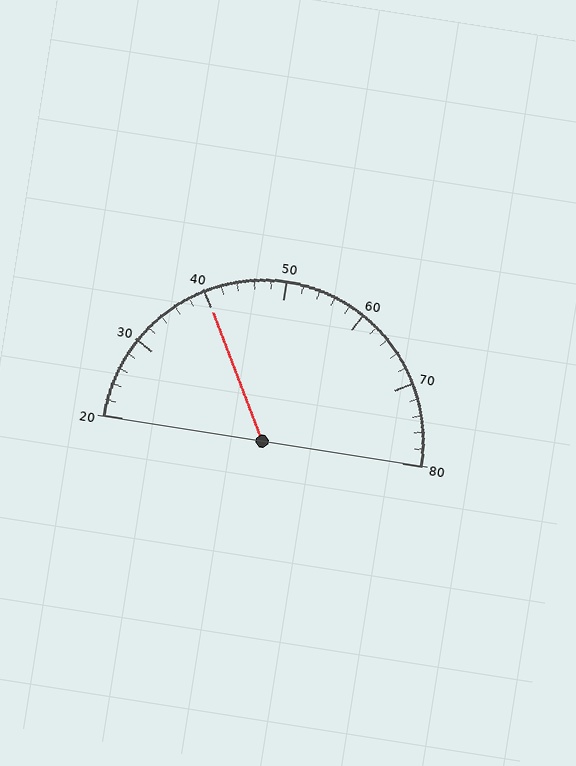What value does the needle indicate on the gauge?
The needle indicates approximately 40.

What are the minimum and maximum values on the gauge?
The gauge ranges from 20 to 80.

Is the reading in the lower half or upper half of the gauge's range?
The reading is in the lower half of the range (20 to 80).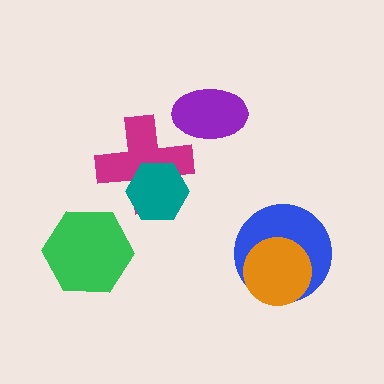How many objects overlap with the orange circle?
1 object overlaps with the orange circle.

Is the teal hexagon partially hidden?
No, no other shape covers it.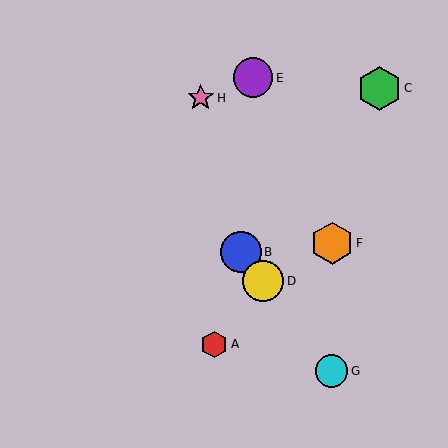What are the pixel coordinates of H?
Object H is at (201, 98).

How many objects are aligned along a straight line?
3 objects (B, D, G) are aligned along a straight line.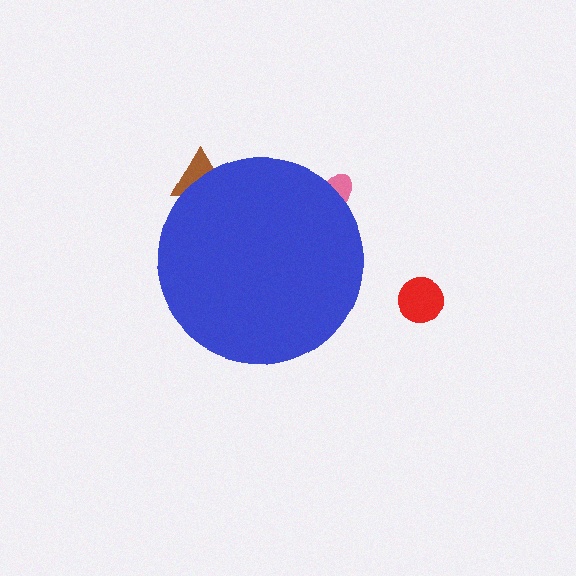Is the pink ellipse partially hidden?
Yes, the pink ellipse is partially hidden behind the blue circle.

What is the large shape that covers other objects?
A blue circle.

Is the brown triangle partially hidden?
Yes, the brown triangle is partially hidden behind the blue circle.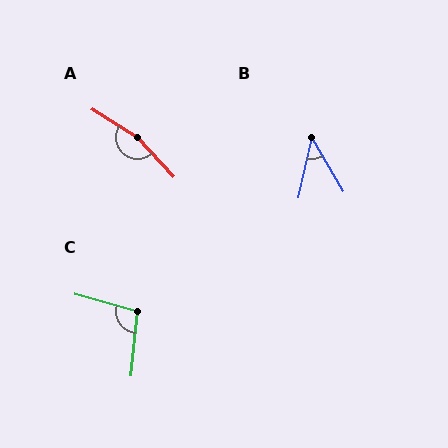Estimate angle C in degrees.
Approximately 100 degrees.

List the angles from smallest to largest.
B (43°), C (100°), A (165°).